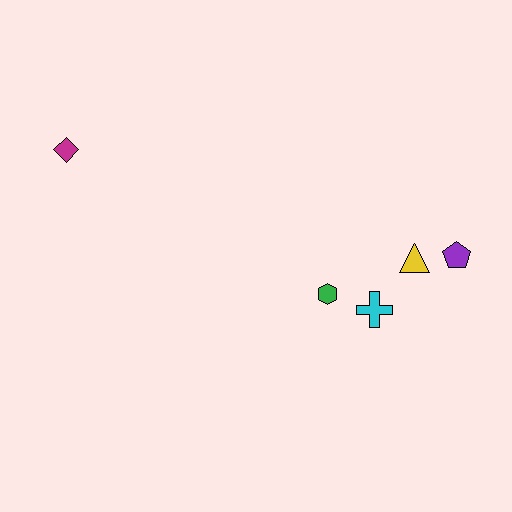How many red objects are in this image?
There are no red objects.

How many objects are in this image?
There are 5 objects.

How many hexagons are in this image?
There is 1 hexagon.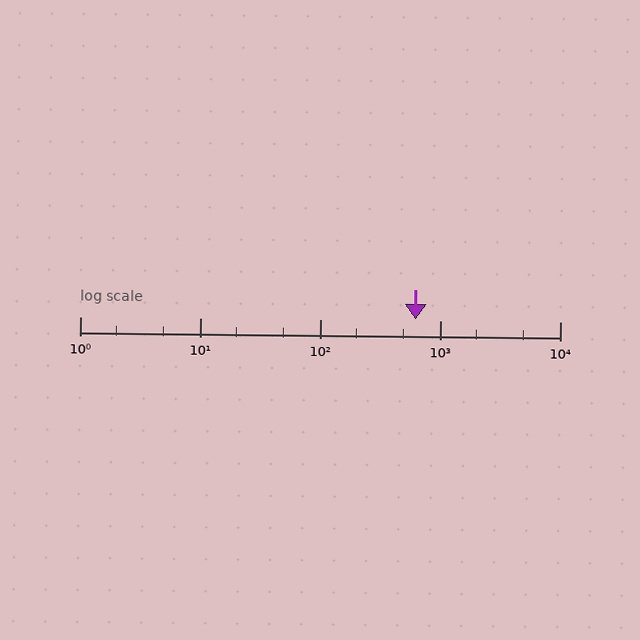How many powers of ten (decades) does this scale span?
The scale spans 4 decades, from 1 to 10000.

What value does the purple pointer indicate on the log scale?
The pointer indicates approximately 620.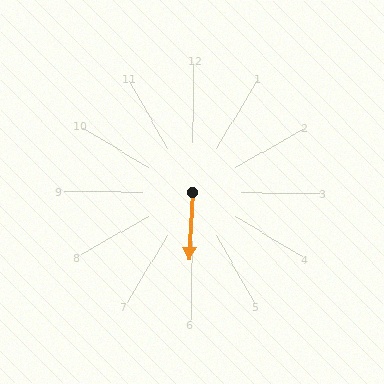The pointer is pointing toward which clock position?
Roughly 6 o'clock.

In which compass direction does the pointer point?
South.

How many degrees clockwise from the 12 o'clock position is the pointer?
Approximately 183 degrees.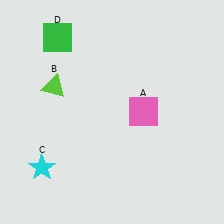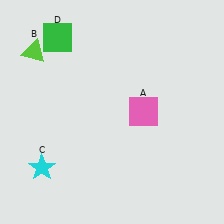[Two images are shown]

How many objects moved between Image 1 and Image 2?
1 object moved between the two images.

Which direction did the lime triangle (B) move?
The lime triangle (B) moved up.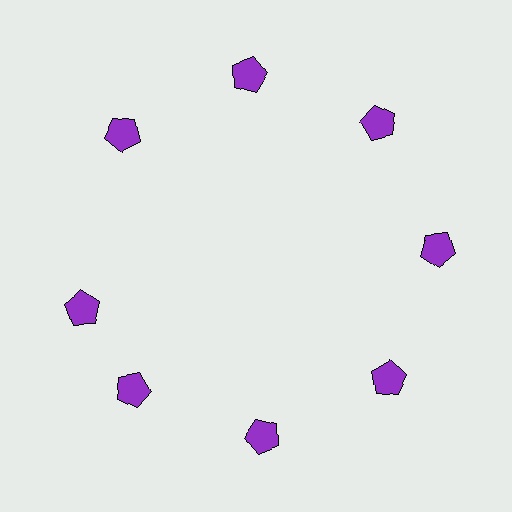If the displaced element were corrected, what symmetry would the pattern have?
It would have 8-fold rotational symmetry — the pattern would map onto itself every 45 degrees.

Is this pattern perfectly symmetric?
No. The 8 purple pentagons are arranged in a ring, but one element near the 9 o'clock position is rotated out of alignment along the ring, breaking the 8-fold rotational symmetry.